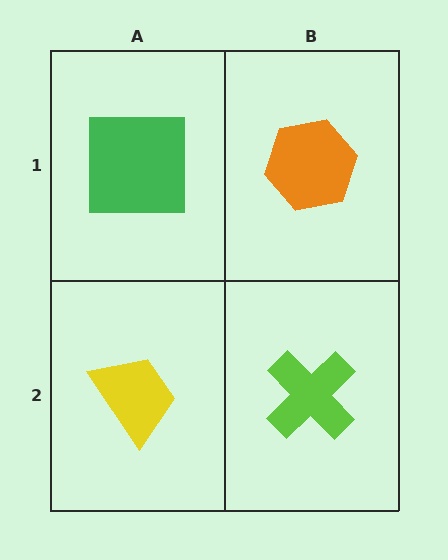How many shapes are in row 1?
2 shapes.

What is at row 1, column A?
A green square.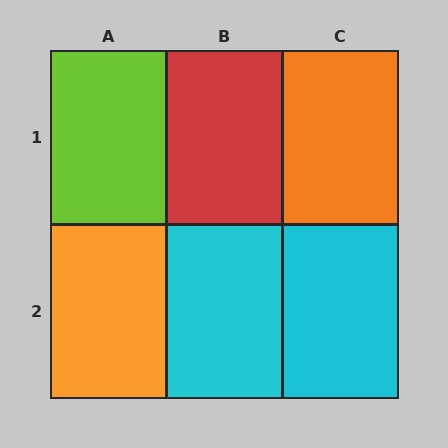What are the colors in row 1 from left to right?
Lime, red, orange.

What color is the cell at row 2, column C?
Cyan.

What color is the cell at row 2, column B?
Cyan.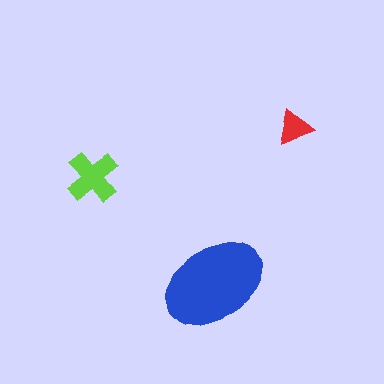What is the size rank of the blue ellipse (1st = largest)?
1st.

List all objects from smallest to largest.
The red triangle, the lime cross, the blue ellipse.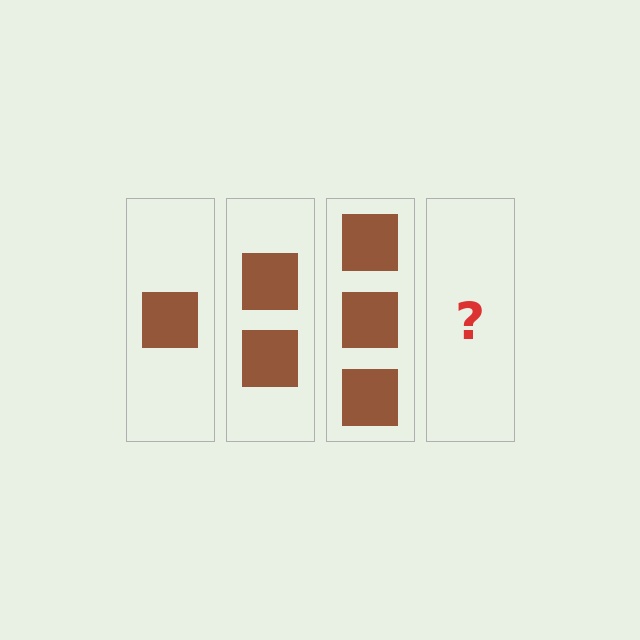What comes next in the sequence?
The next element should be 4 squares.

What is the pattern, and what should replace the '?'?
The pattern is that each step adds one more square. The '?' should be 4 squares.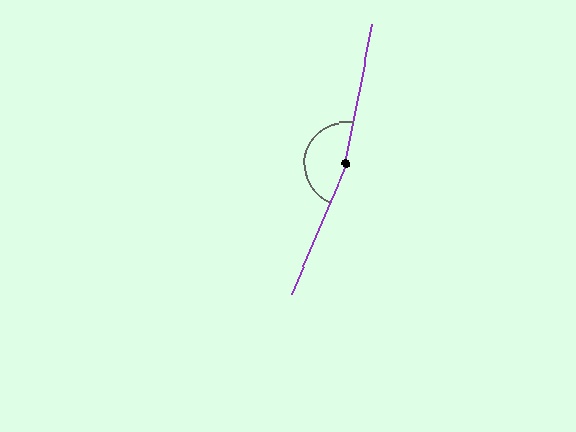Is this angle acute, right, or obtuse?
It is obtuse.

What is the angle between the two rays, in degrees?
Approximately 168 degrees.